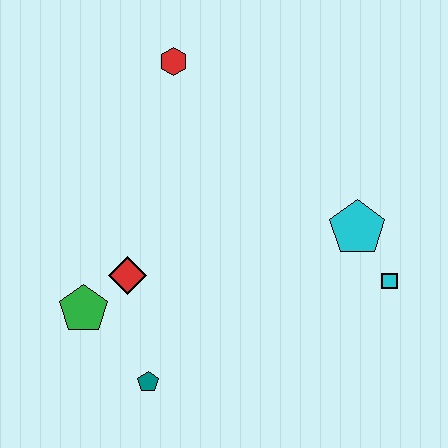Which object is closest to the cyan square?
The cyan pentagon is closest to the cyan square.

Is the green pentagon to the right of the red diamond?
No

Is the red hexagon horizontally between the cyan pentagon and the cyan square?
No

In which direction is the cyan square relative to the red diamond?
The cyan square is to the right of the red diamond.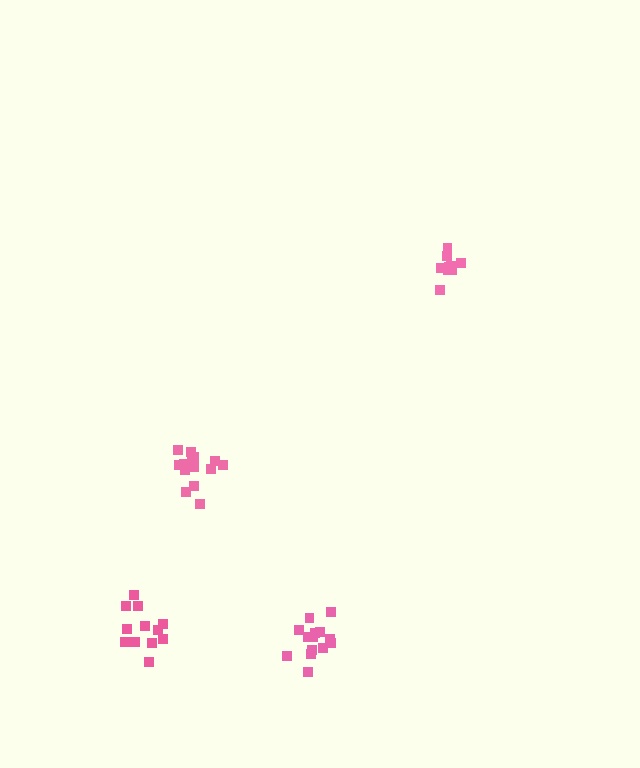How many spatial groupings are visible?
There are 4 spatial groupings.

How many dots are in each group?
Group 1: 9 dots, Group 2: 12 dots, Group 3: 14 dots, Group 4: 15 dots (50 total).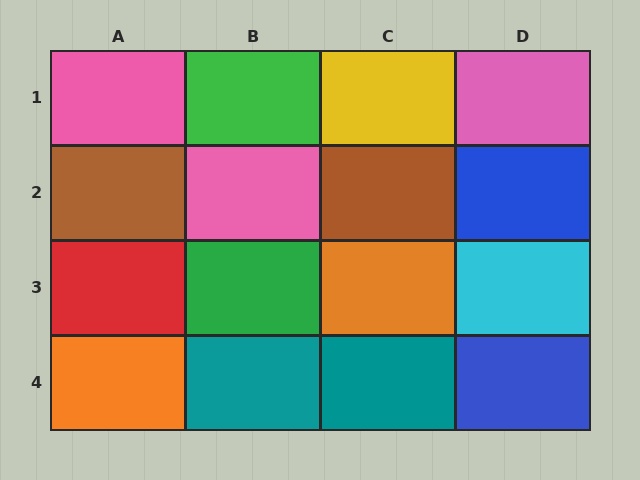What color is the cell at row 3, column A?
Red.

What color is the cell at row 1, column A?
Pink.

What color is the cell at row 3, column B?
Green.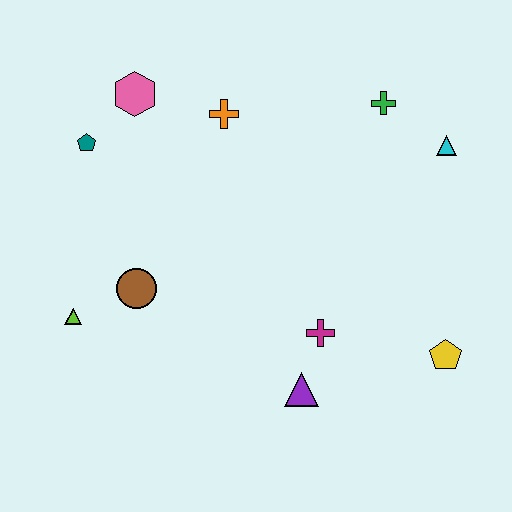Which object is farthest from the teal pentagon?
The yellow pentagon is farthest from the teal pentagon.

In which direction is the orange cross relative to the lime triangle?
The orange cross is above the lime triangle.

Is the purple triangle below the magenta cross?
Yes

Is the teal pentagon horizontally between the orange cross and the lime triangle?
Yes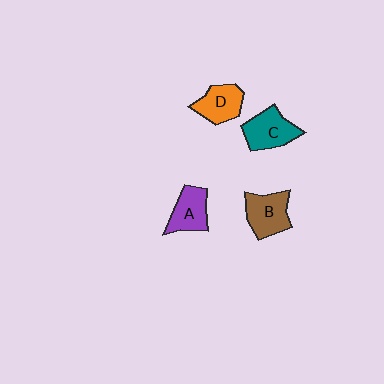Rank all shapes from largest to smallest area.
From largest to smallest: C (teal), B (brown), D (orange), A (purple).